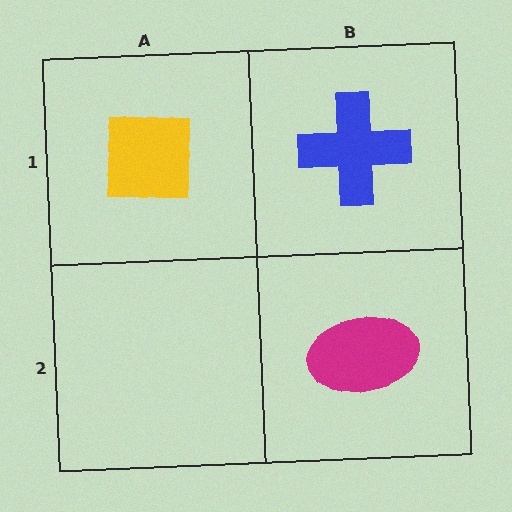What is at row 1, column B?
A blue cross.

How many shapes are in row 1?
2 shapes.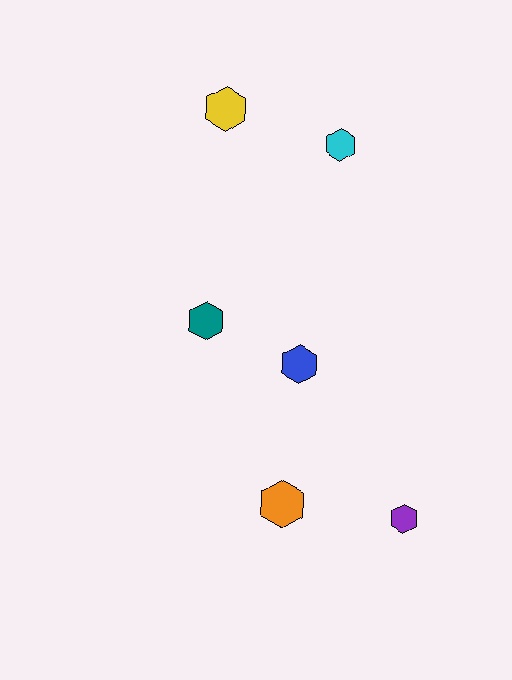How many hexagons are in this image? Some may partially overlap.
There are 6 hexagons.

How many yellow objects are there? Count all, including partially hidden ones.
There is 1 yellow object.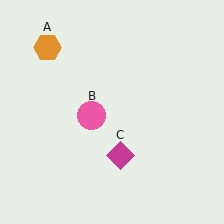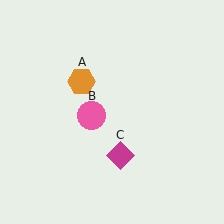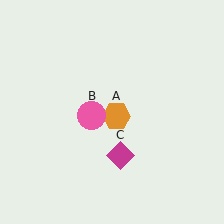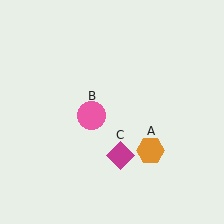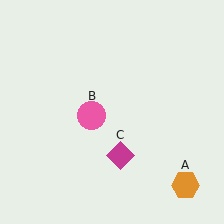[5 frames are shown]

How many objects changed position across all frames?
1 object changed position: orange hexagon (object A).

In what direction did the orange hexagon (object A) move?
The orange hexagon (object A) moved down and to the right.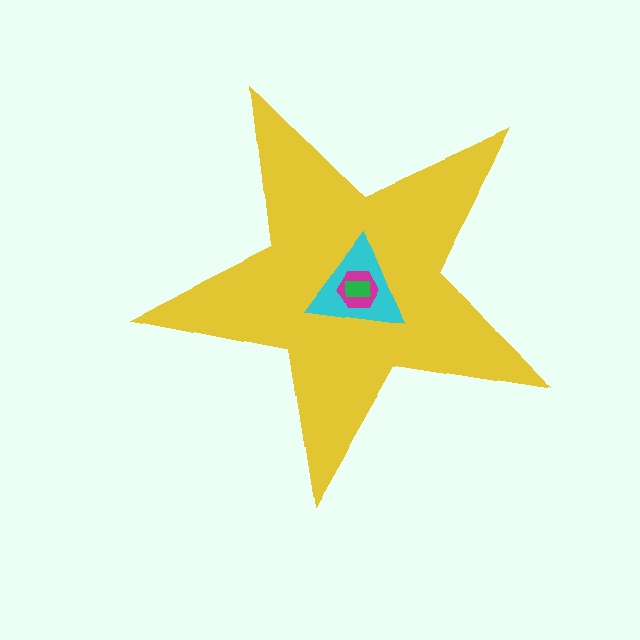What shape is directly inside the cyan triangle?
The magenta hexagon.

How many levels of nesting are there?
4.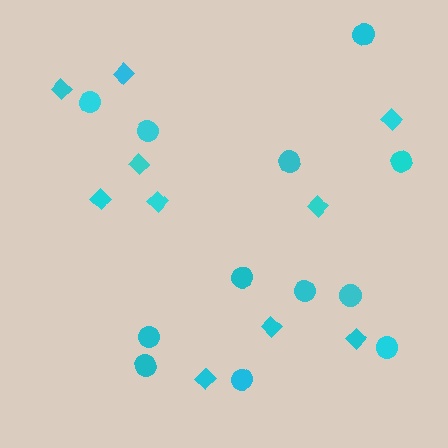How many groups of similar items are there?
There are 2 groups: one group of diamonds (10) and one group of circles (12).